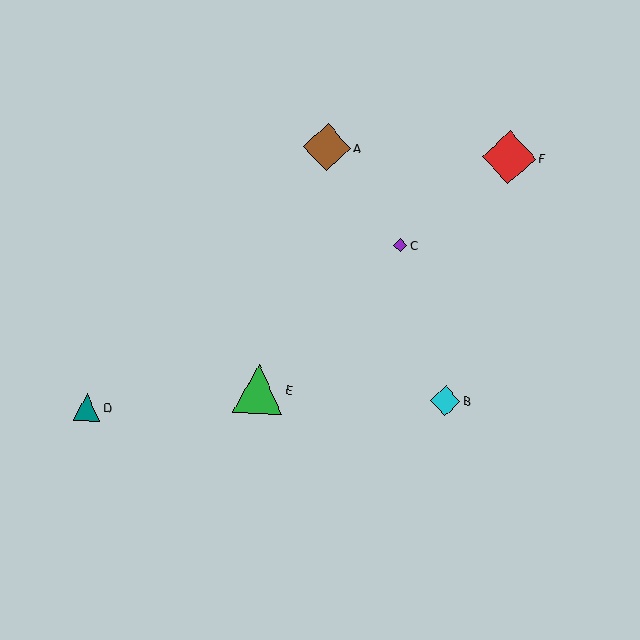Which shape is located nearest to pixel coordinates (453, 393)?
The cyan diamond (labeled B) at (445, 401) is nearest to that location.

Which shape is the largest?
The red diamond (labeled F) is the largest.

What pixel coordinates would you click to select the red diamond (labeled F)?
Click at (509, 158) to select the red diamond F.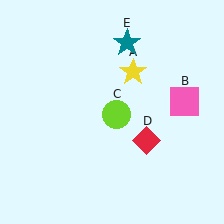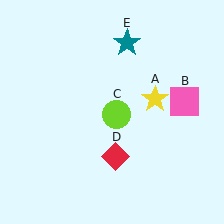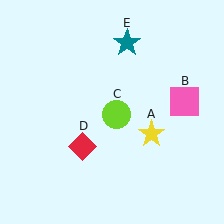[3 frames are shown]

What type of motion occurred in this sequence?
The yellow star (object A), red diamond (object D) rotated clockwise around the center of the scene.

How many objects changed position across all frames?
2 objects changed position: yellow star (object A), red diamond (object D).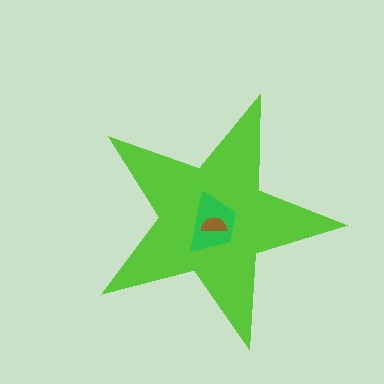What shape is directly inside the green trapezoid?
The brown semicircle.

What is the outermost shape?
The lime star.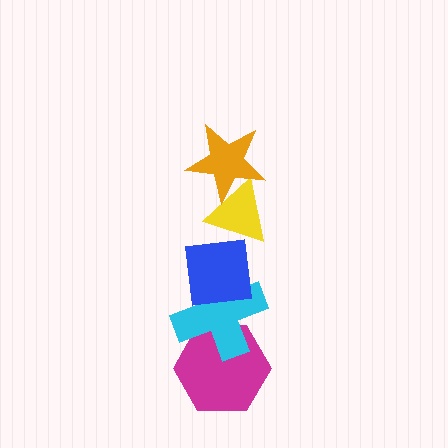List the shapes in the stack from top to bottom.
From top to bottom: the orange star, the yellow triangle, the blue square, the cyan cross, the magenta hexagon.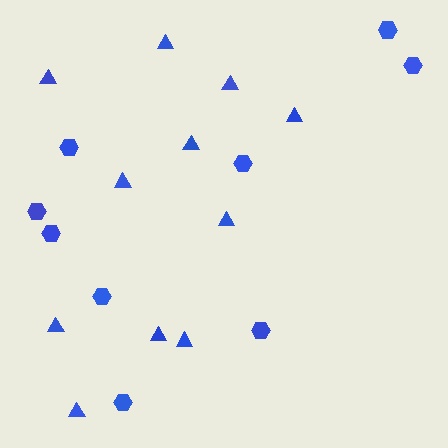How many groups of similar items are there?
There are 2 groups: one group of triangles (11) and one group of hexagons (9).